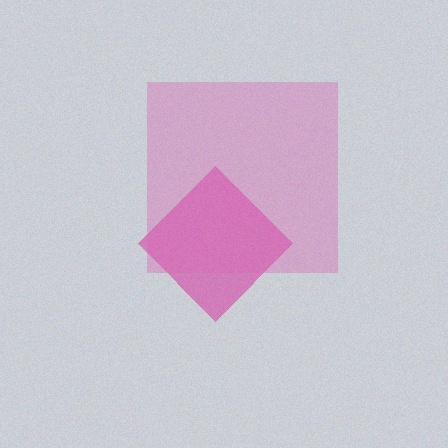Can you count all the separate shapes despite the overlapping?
Yes, there are 2 separate shapes.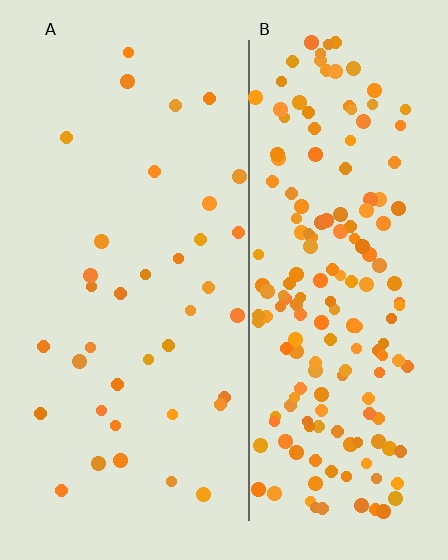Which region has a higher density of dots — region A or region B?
B (the right).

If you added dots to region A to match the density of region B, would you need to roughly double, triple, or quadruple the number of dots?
Approximately quadruple.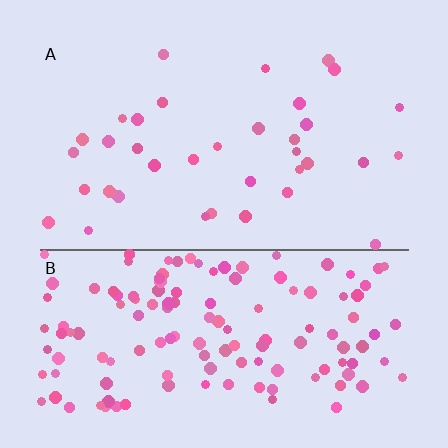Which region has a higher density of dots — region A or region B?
B (the bottom).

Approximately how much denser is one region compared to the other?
Approximately 4.0× — region B over region A.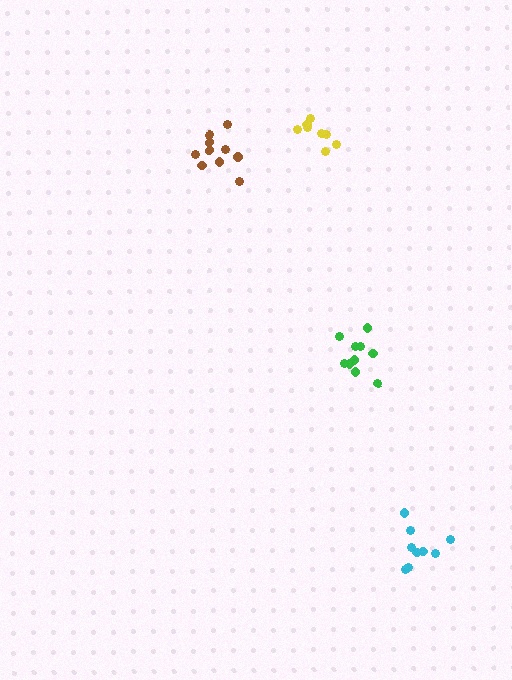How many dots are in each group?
Group 1: 8 dots, Group 2: 9 dots, Group 3: 10 dots, Group 4: 10 dots (37 total).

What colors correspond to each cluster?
The clusters are colored: yellow, cyan, brown, green.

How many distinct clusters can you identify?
There are 4 distinct clusters.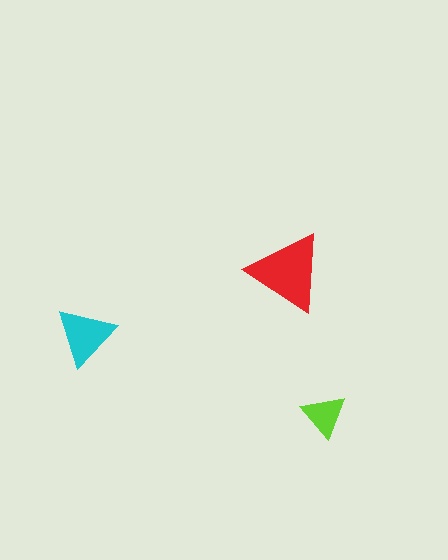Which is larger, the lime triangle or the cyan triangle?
The cyan one.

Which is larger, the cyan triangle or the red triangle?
The red one.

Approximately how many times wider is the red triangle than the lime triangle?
About 2 times wider.